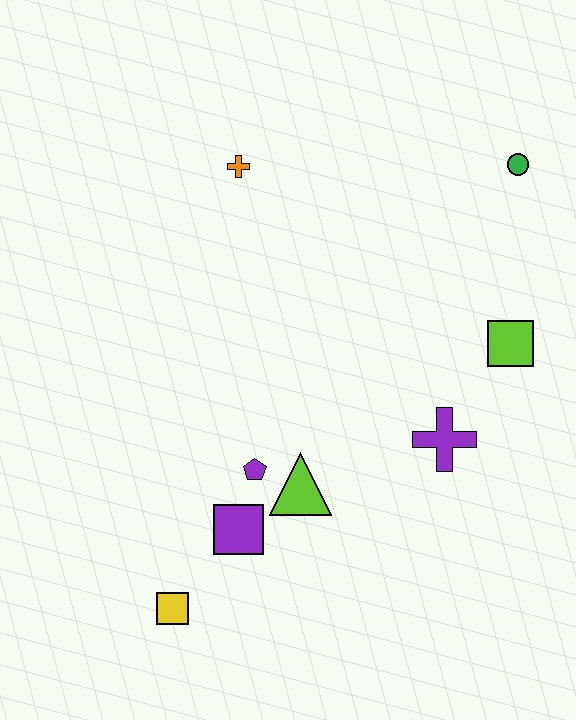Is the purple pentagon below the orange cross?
Yes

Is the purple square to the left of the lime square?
Yes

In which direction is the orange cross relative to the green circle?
The orange cross is to the left of the green circle.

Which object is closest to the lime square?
The purple cross is closest to the lime square.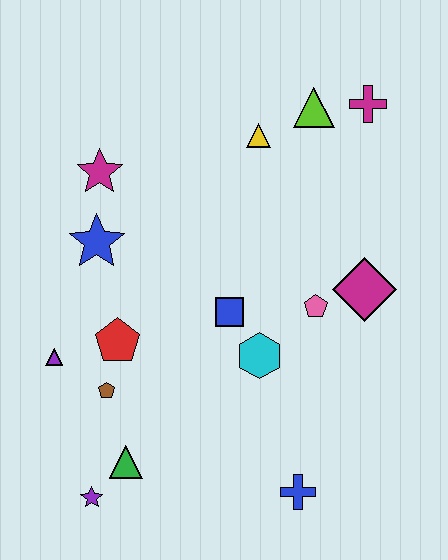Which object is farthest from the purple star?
The magenta cross is farthest from the purple star.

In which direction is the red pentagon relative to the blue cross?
The red pentagon is to the left of the blue cross.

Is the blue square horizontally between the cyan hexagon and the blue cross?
No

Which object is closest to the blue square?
The cyan hexagon is closest to the blue square.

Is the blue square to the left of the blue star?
No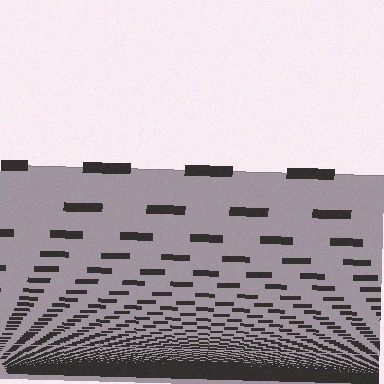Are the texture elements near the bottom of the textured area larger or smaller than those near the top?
Smaller. The gradient is inverted — elements near the bottom are smaller and denser.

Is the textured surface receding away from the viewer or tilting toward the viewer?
The surface appears to tilt toward the viewer. Texture elements get larger and sparser toward the top.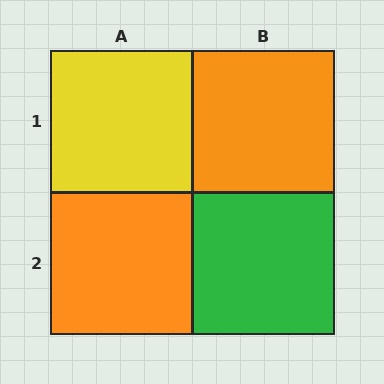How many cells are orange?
2 cells are orange.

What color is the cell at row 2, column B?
Green.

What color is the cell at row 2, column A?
Orange.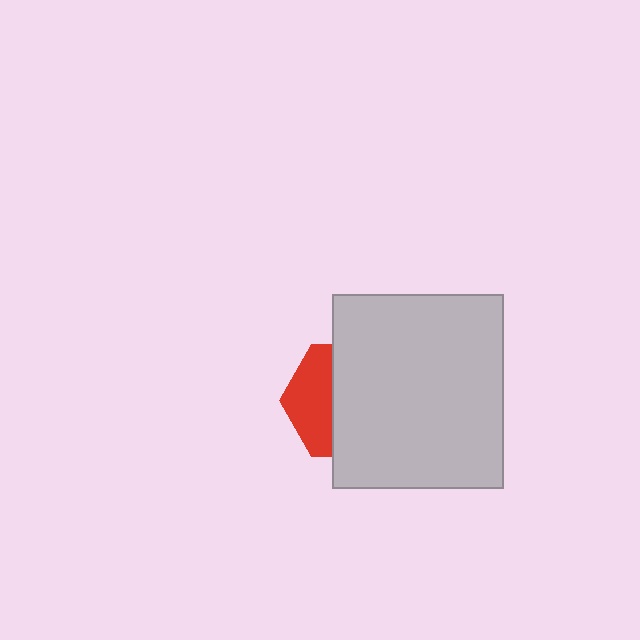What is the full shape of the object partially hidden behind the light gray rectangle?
The partially hidden object is a red hexagon.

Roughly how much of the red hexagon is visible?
A small part of it is visible (roughly 37%).